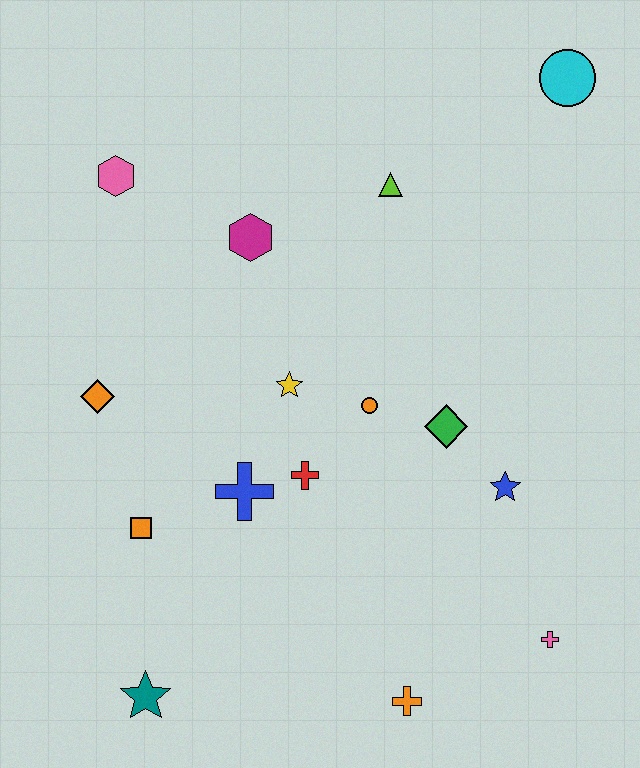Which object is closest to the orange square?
The blue cross is closest to the orange square.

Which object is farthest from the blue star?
The pink hexagon is farthest from the blue star.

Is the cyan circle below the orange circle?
No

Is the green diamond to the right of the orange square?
Yes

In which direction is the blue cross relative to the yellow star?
The blue cross is below the yellow star.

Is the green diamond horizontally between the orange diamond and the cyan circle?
Yes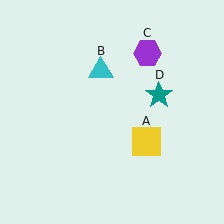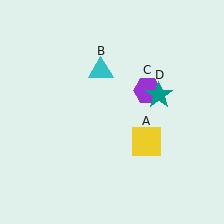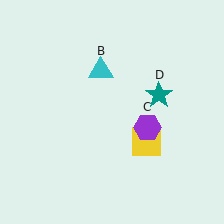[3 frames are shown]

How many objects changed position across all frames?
1 object changed position: purple hexagon (object C).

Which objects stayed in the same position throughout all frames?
Yellow square (object A) and cyan triangle (object B) and teal star (object D) remained stationary.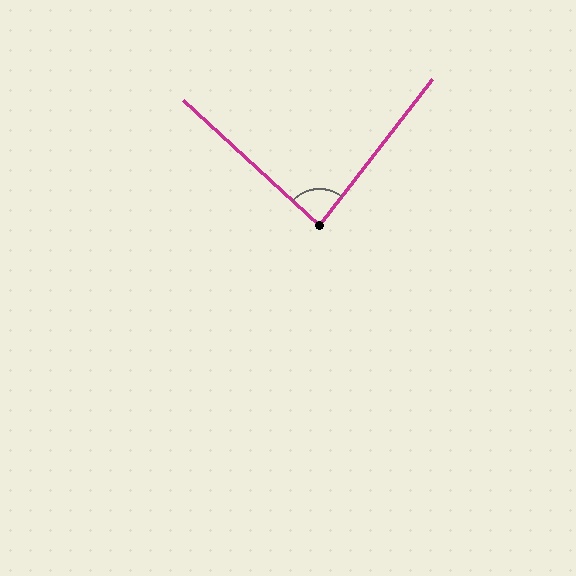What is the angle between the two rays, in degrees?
Approximately 85 degrees.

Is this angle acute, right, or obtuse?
It is approximately a right angle.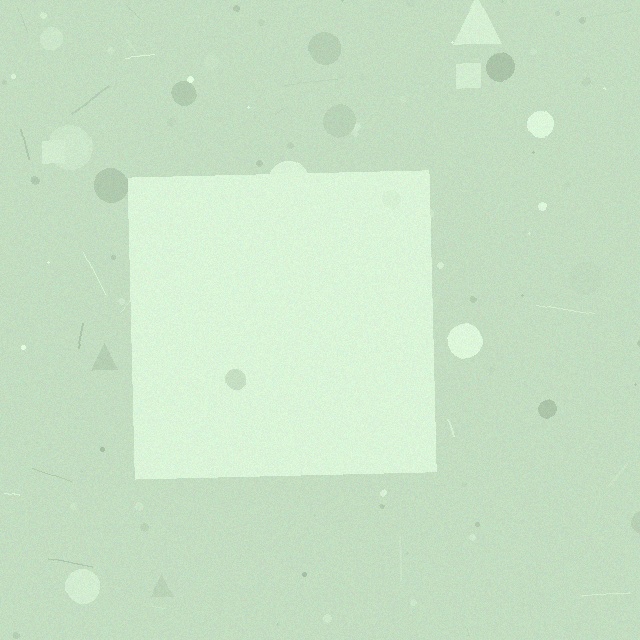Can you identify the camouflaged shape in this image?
The camouflaged shape is a square.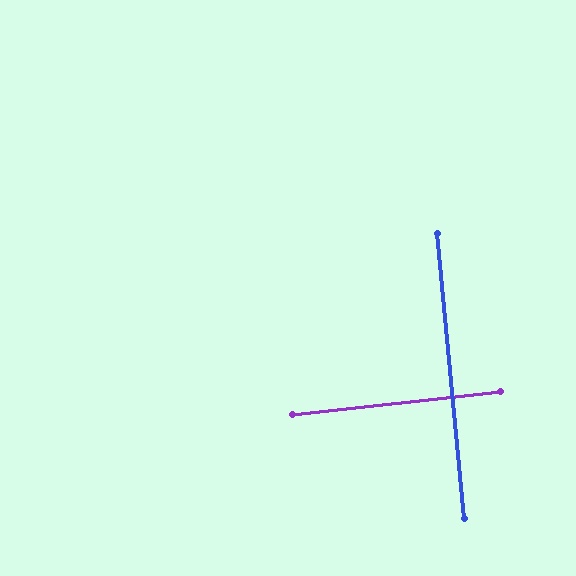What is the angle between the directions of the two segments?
Approximately 89 degrees.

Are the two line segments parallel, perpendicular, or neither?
Perpendicular — they meet at approximately 89°.